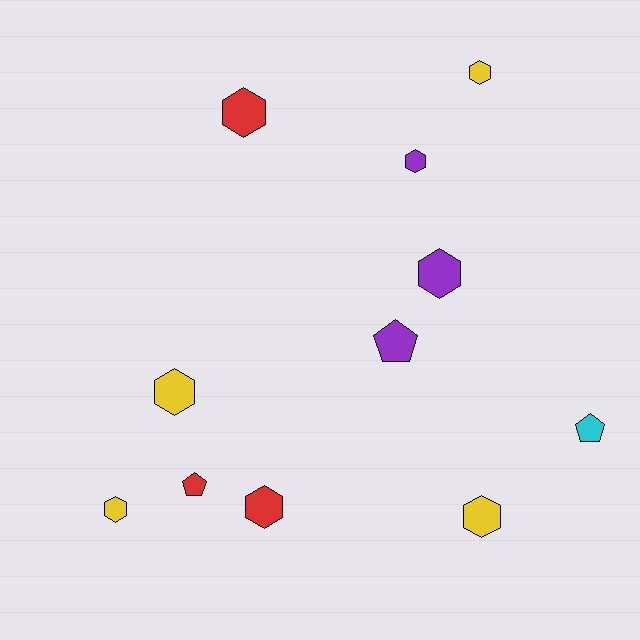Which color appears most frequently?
Yellow, with 4 objects.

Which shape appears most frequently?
Hexagon, with 8 objects.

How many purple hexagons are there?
There are 2 purple hexagons.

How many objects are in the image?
There are 11 objects.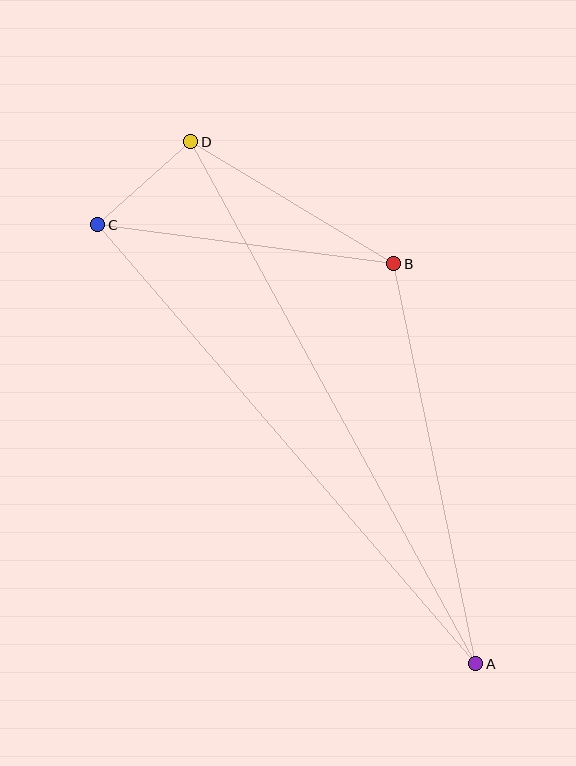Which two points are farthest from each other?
Points A and D are farthest from each other.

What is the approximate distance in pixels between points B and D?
The distance between B and D is approximately 237 pixels.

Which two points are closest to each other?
Points C and D are closest to each other.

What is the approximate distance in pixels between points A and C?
The distance between A and C is approximately 579 pixels.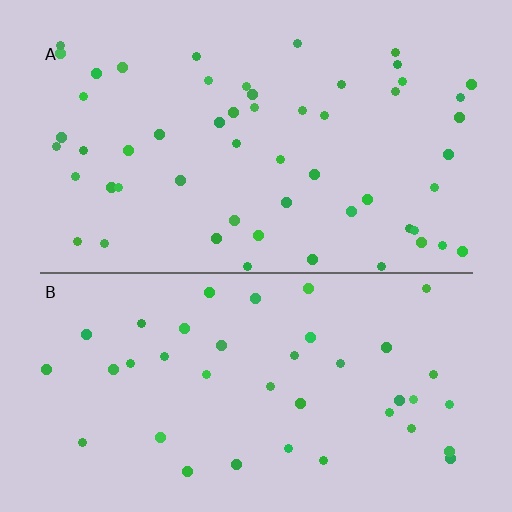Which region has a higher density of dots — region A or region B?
A (the top).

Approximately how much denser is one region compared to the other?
Approximately 1.4× — region A over region B.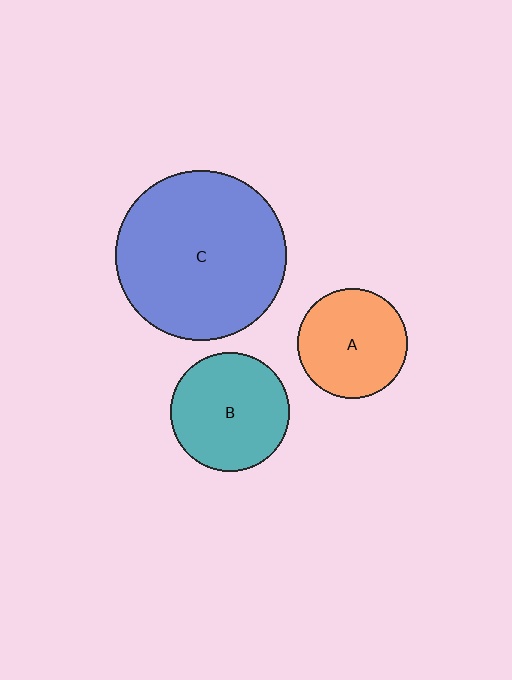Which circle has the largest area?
Circle C (blue).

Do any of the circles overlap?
No, none of the circles overlap.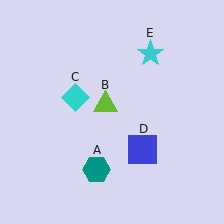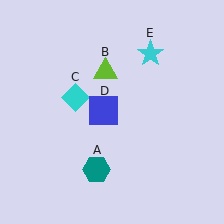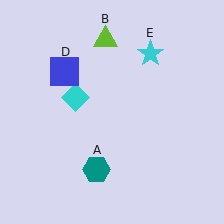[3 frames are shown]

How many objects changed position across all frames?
2 objects changed position: lime triangle (object B), blue square (object D).